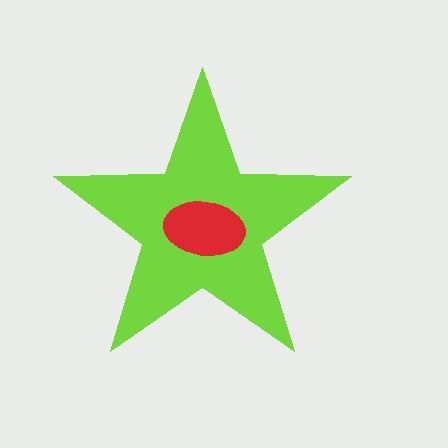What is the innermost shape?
The red ellipse.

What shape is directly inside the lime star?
The red ellipse.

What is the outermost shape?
The lime star.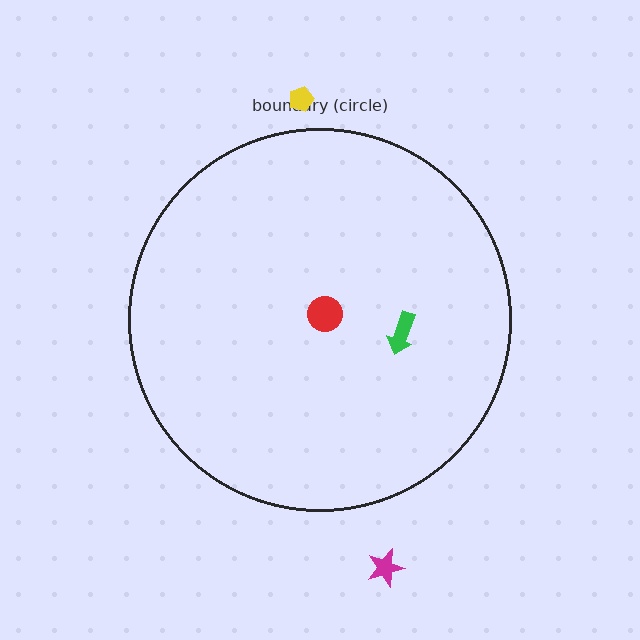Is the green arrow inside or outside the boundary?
Inside.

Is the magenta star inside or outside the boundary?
Outside.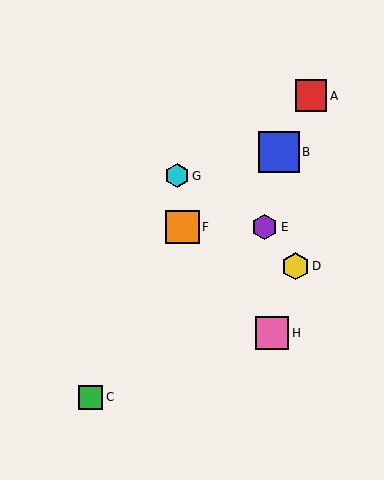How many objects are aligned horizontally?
2 objects (E, F) are aligned horizontally.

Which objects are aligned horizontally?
Objects E, F are aligned horizontally.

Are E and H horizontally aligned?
No, E is at y≈227 and H is at y≈333.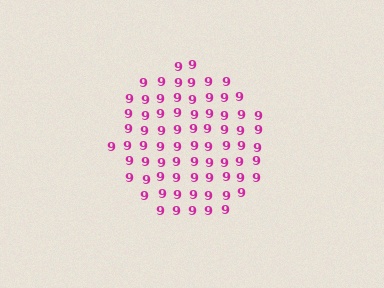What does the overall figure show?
The overall figure shows a circle.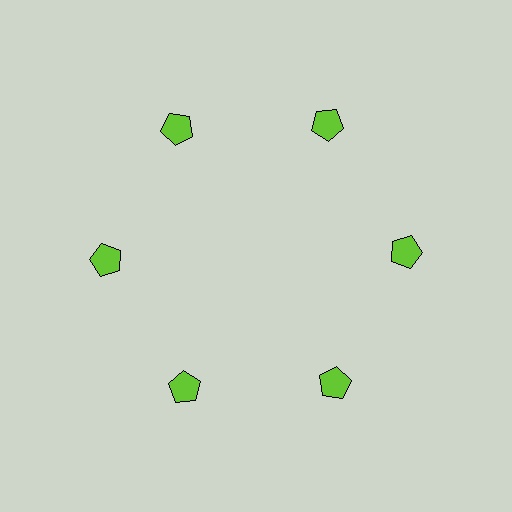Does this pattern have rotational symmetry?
Yes, this pattern has 6-fold rotational symmetry. It looks the same after rotating 60 degrees around the center.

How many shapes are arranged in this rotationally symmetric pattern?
There are 6 shapes, arranged in 6 groups of 1.